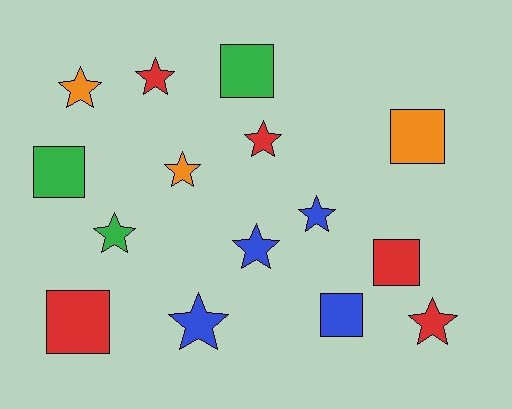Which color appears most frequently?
Red, with 5 objects.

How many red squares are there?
There are 2 red squares.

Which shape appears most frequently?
Star, with 9 objects.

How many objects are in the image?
There are 15 objects.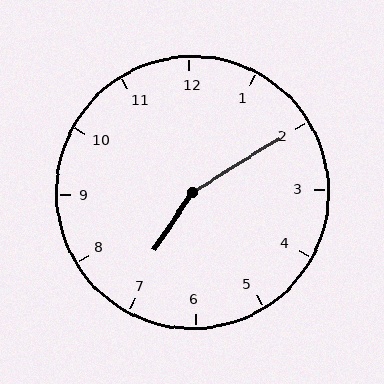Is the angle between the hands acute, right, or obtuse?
It is obtuse.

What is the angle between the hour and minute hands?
Approximately 155 degrees.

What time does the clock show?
7:10.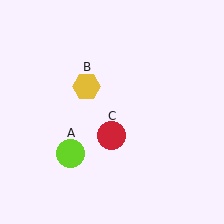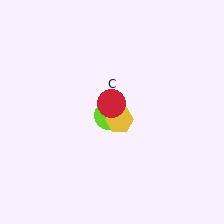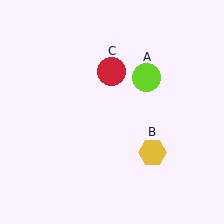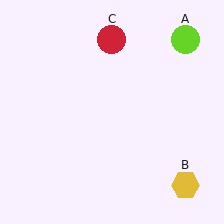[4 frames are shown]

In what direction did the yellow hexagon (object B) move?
The yellow hexagon (object B) moved down and to the right.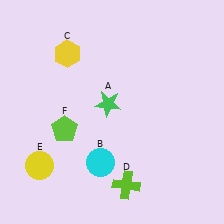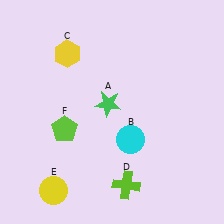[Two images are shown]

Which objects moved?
The objects that moved are: the cyan circle (B), the yellow circle (E).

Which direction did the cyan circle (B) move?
The cyan circle (B) moved right.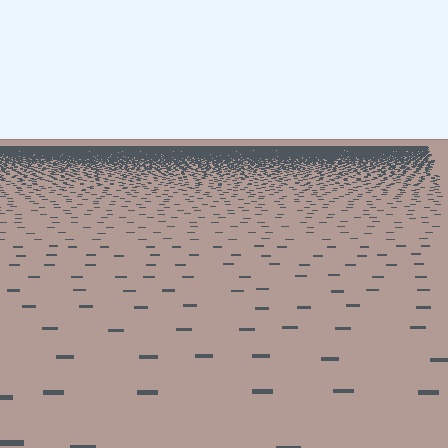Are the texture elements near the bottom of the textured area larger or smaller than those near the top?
Larger. Near the bottom, elements are closer to the viewer and appear at a bigger on-screen size.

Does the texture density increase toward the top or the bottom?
Density increases toward the top.